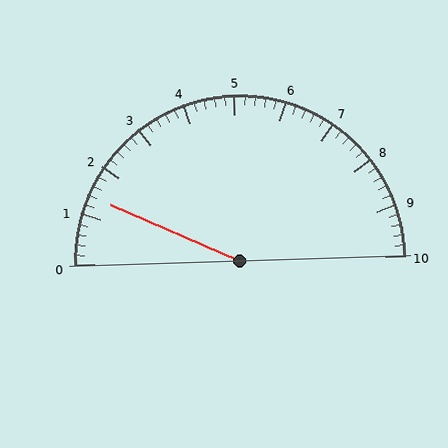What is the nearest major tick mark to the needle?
The nearest major tick mark is 1.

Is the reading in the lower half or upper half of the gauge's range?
The reading is in the lower half of the range (0 to 10).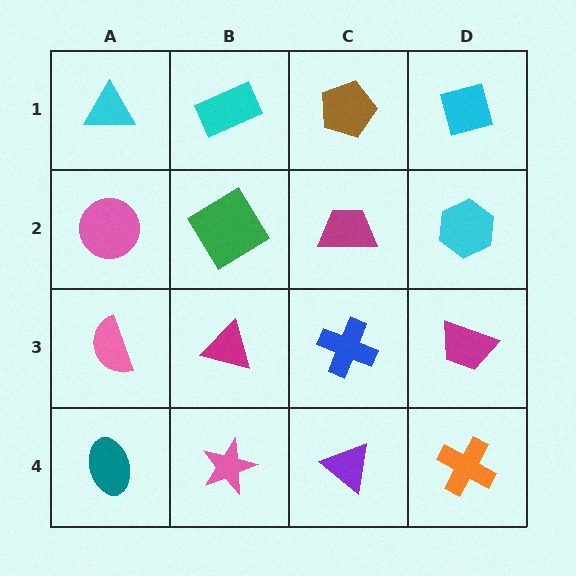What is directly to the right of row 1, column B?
A brown pentagon.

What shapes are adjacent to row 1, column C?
A magenta trapezoid (row 2, column C), a cyan rectangle (row 1, column B), a cyan diamond (row 1, column D).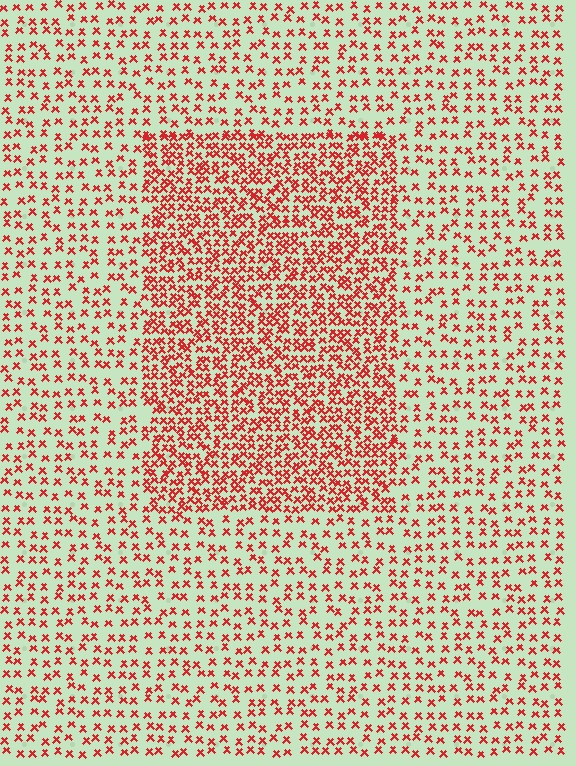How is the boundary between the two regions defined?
The boundary is defined by a change in element density (approximately 2.1x ratio). All elements are the same color, size, and shape.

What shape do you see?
I see a rectangle.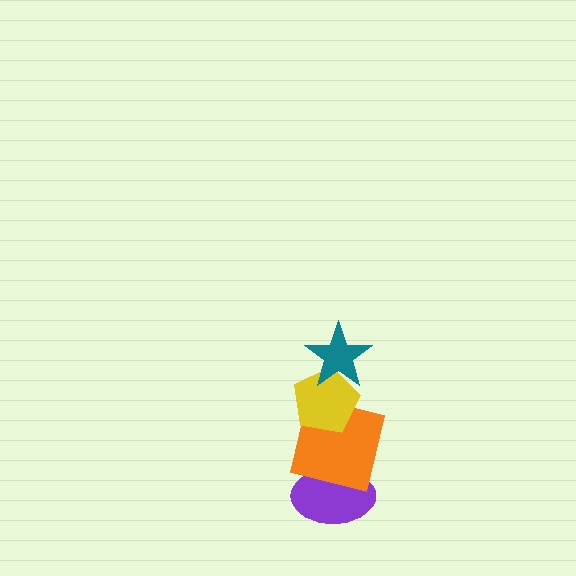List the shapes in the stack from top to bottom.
From top to bottom: the teal star, the yellow pentagon, the orange square, the purple ellipse.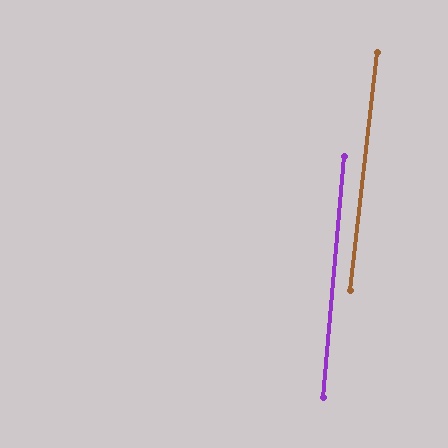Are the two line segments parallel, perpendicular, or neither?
Parallel — their directions differ by only 1.6°.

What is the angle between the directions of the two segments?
Approximately 2 degrees.